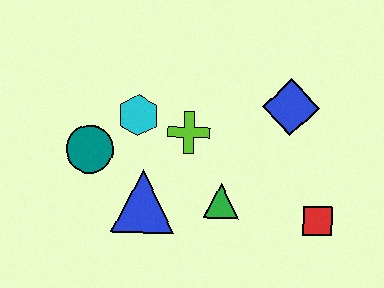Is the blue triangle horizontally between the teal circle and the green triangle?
Yes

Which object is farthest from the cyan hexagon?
The red square is farthest from the cyan hexagon.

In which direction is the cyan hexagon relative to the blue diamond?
The cyan hexagon is to the left of the blue diamond.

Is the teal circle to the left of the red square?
Yes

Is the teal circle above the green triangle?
Yes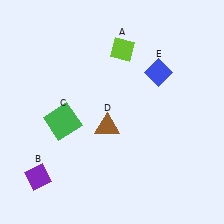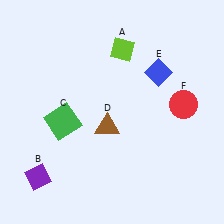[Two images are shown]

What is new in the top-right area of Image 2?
A red circle (F) was added in the top-right area of Image 2.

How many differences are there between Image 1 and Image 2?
There is 1 difference between the two images.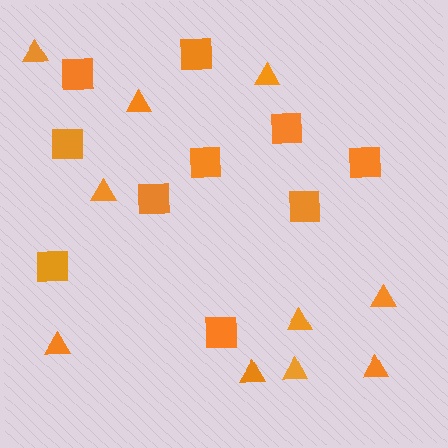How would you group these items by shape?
There are 2 groups: one group of squares (10) and one group of triangles (10).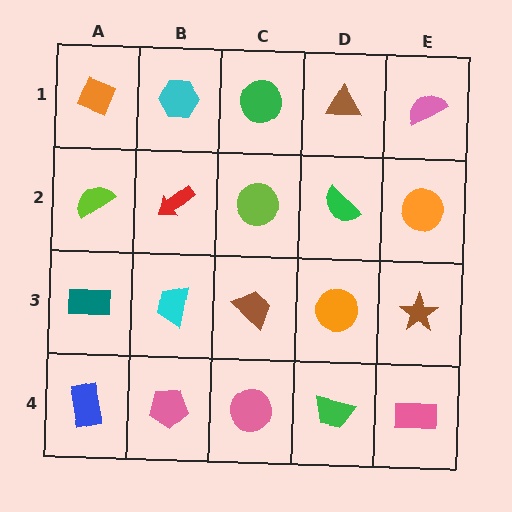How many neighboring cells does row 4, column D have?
3.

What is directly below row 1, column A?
A lime semicircle.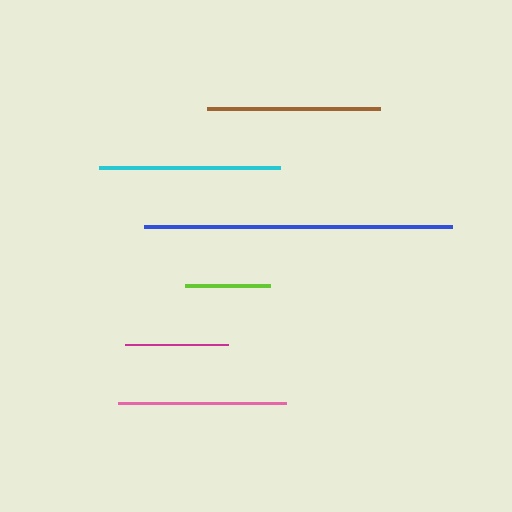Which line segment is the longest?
The blue line is the longest at approximately 308 pixels.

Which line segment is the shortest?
The lime line is the shortest at approximately 85 pixels.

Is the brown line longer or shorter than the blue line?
The blue line is longer than the brown line.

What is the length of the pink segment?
The pink segment is approximately 169 pixels long.